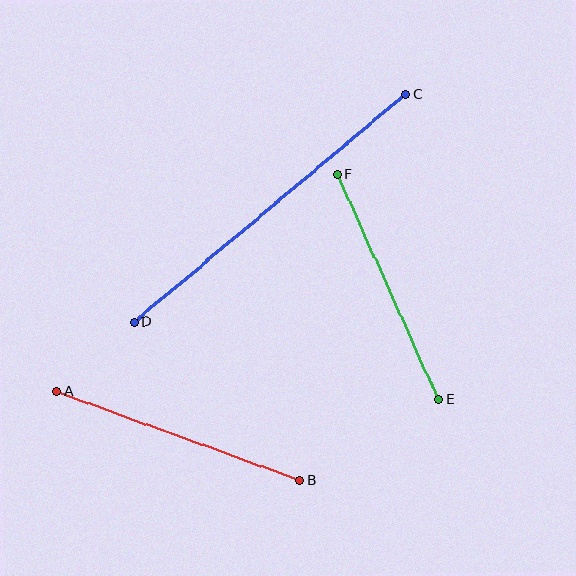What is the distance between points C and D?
The distance is approximately 355 pixels.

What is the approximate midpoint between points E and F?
The midpoint is at approximately (388, 287) pixels.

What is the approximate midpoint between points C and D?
The midpoint is at approximately (270, 208) pixels.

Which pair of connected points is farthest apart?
Points C and D are farthest apart.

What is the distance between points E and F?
The distance is approximately 247 pixels.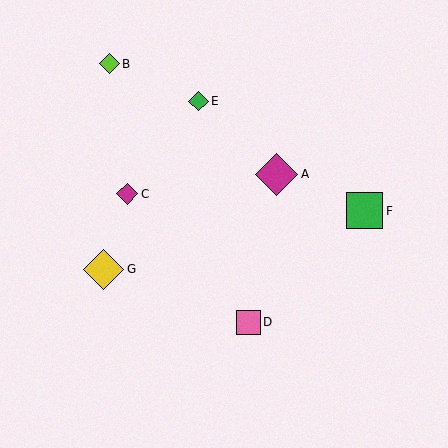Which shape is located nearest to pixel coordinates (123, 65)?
The lime diamond (labeled B) at (109, 64) is nearest to that location.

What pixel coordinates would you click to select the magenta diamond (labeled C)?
Click at (127, 194) to select the magenta diamond C.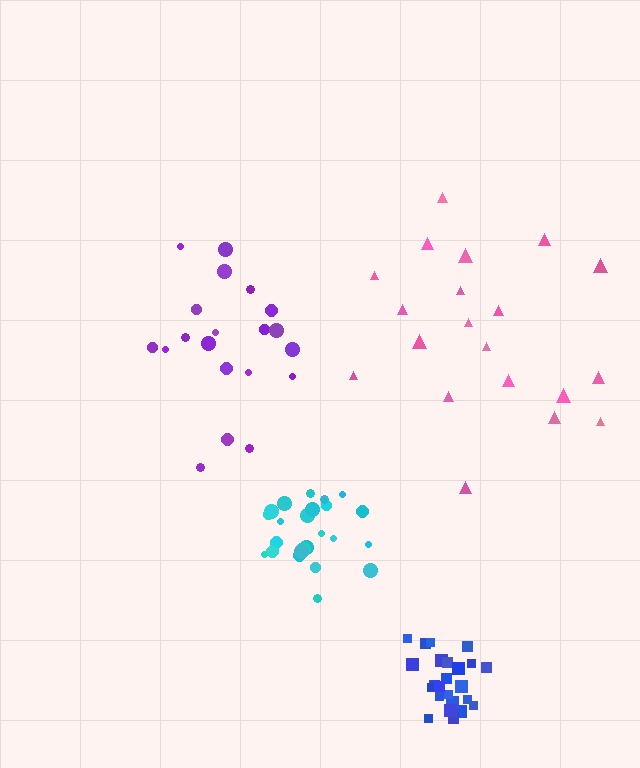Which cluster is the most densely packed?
Blue.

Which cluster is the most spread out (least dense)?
Pink.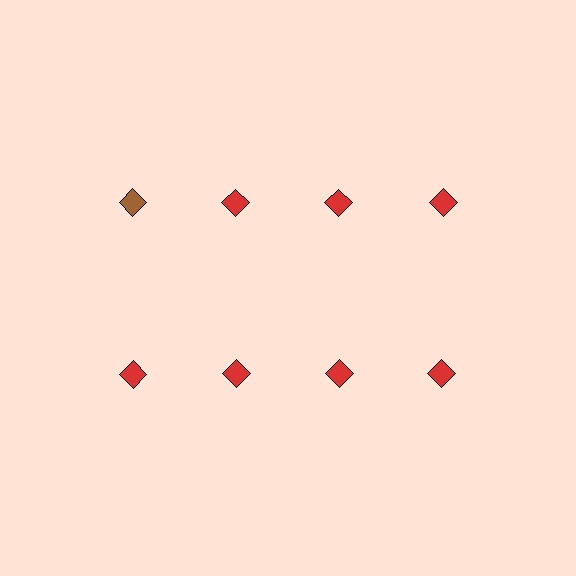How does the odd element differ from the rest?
It has a different color: brown instead of red.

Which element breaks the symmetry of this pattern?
The brown diamond in the top row, leftmost column breaks the symmetry. All other shapes are red diamonds.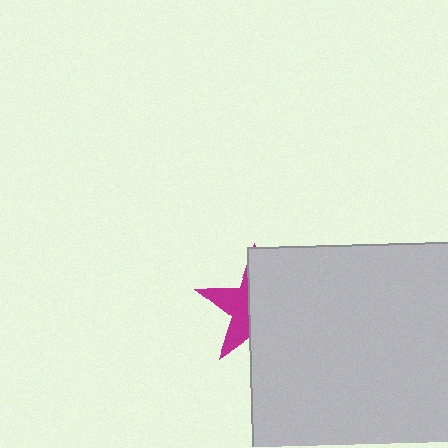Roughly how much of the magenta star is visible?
A small part of it is visible (roughly 37%).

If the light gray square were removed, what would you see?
You would see the complete magenta star.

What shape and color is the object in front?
The object in front is a light gray square.